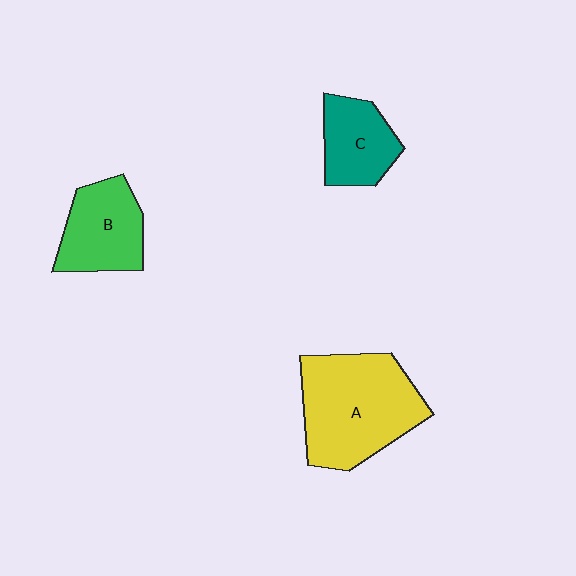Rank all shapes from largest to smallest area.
From largest to smallest: A (yellow), B (green), C (teal).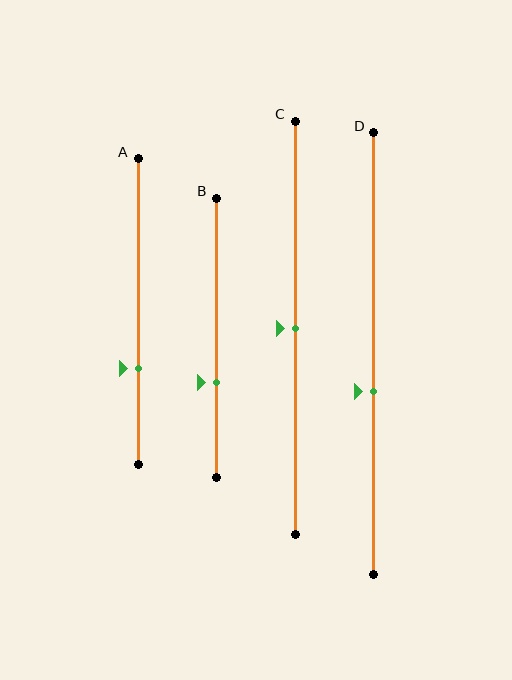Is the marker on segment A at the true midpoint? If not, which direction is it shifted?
No, the marker on segment A is shifted downward by about 18% of the segment length.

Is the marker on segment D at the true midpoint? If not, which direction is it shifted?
No, the marker on segment D is shifted downward by about 8% of the segment length.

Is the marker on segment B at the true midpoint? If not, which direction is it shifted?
No, the marker on segment B is shifted downward by about 16% of the segment length.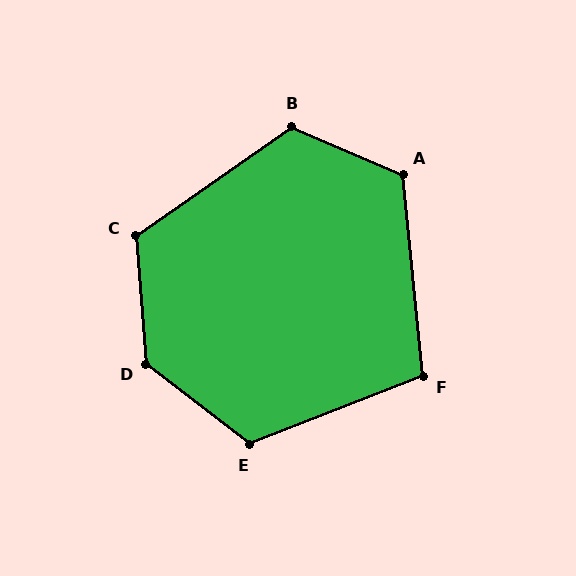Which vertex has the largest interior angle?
D, at approximately 132 degrees.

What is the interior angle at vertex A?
Approximately 119 degrees (obtuse).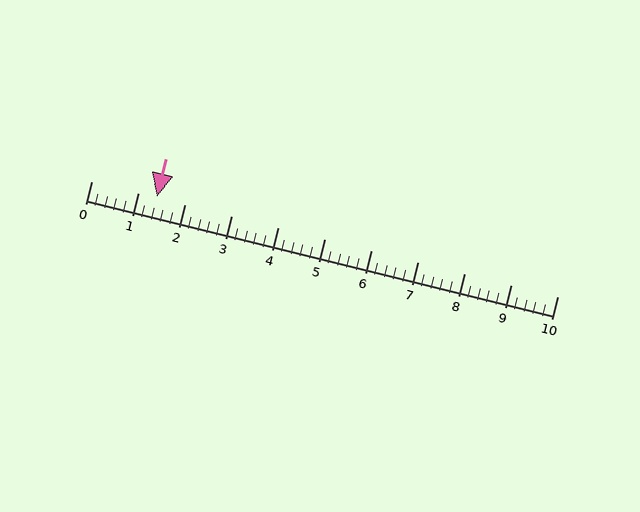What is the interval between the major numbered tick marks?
The major tick marks are spaced 1 units apart.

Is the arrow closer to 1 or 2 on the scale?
The arrow is closer to 1.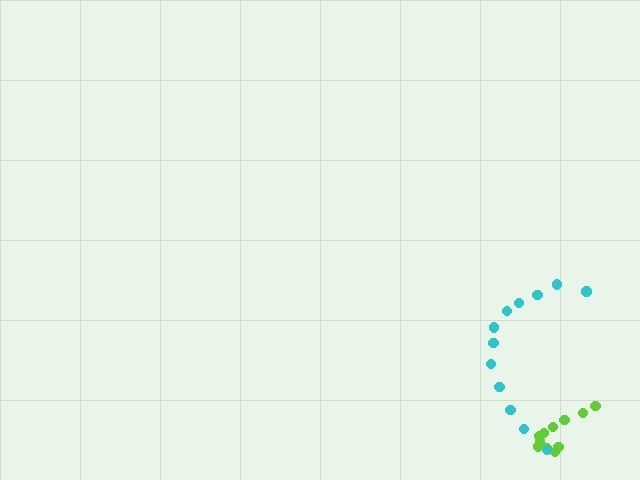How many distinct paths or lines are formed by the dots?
There are 2 distinct paths.